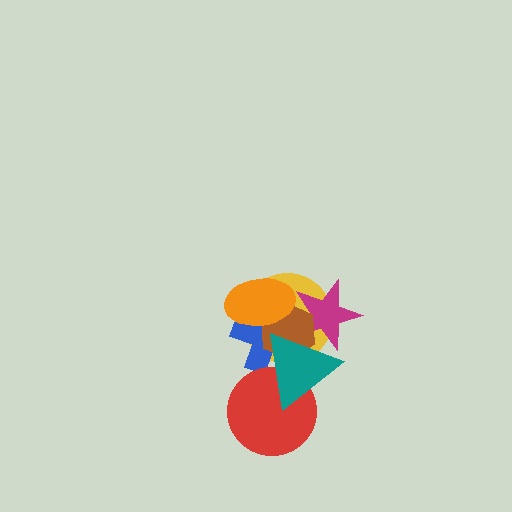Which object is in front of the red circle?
The teal triangle is in front of the red circle.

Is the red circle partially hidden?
Yes, it is partially covered by another shape.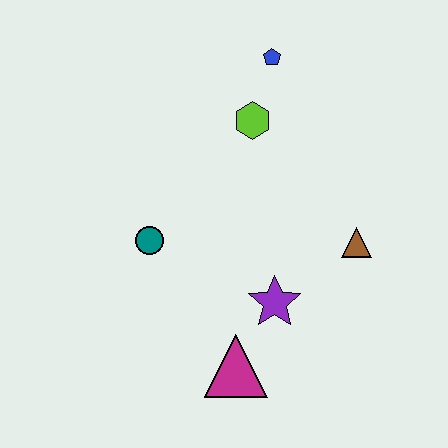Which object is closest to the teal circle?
The purple star is closest to the teal circle.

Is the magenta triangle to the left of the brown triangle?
Yes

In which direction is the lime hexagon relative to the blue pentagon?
The lime hexagon is below the blue pentagon.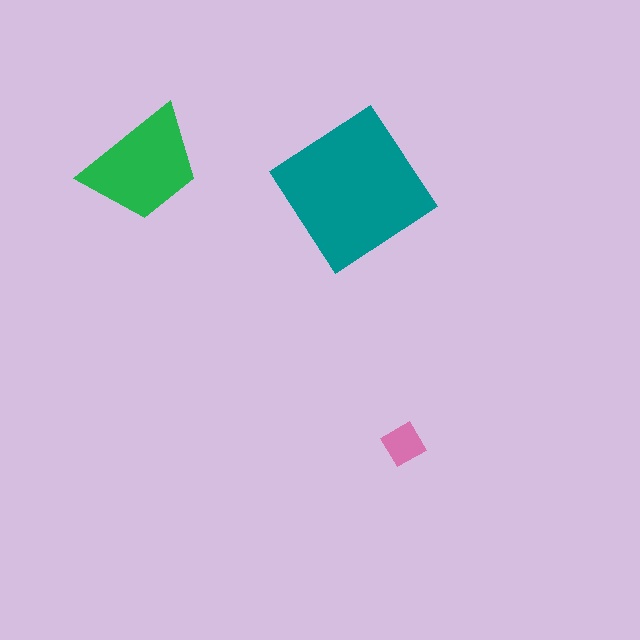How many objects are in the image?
There are 3 objects in the image.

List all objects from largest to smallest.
The teal diamond, the green trapezoid, the pink diamond.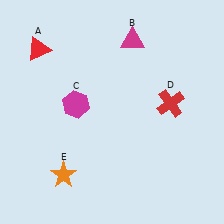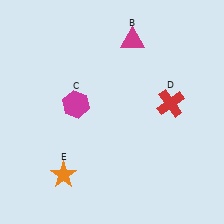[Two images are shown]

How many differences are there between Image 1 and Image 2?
There is 1 difference between the two images.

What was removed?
The red triangle (A) was removed in Image 2.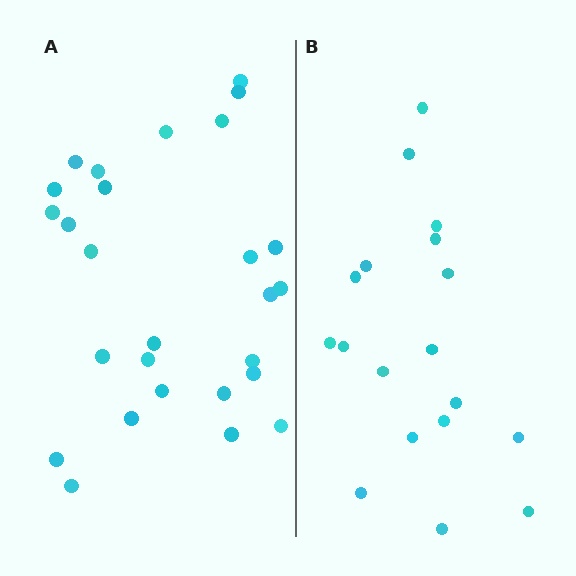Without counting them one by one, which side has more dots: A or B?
Region A (the left region) has more dots.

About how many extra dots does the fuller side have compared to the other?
Region A has roughly 8 or so more dots than region B.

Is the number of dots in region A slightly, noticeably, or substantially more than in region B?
Region A has substantially more. The ratio is roughly 1.5 to 1.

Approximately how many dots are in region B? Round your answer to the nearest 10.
About 20 dots. (The exact count is 18, which rounds to 20.)